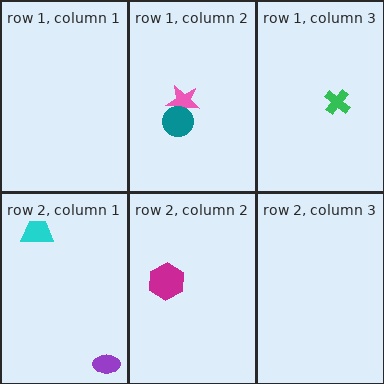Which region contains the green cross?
The row 1, column 3 region.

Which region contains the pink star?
The row 1, column 2 region.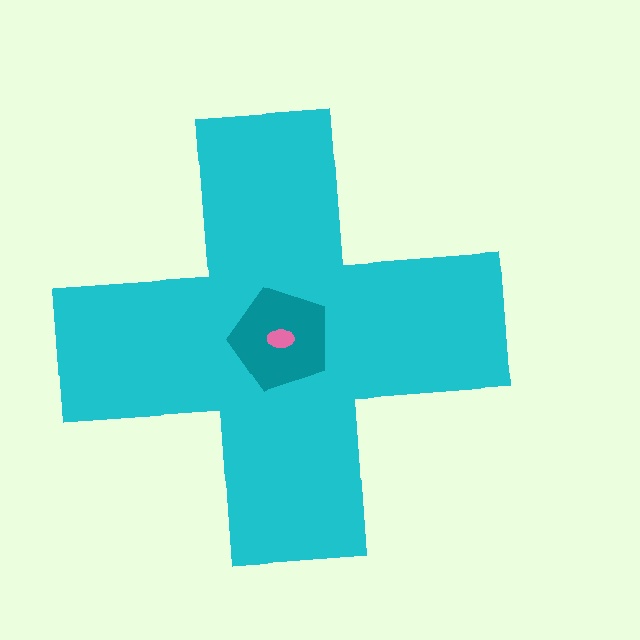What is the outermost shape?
The cyan cross.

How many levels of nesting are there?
3.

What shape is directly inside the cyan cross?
The teal pentagon.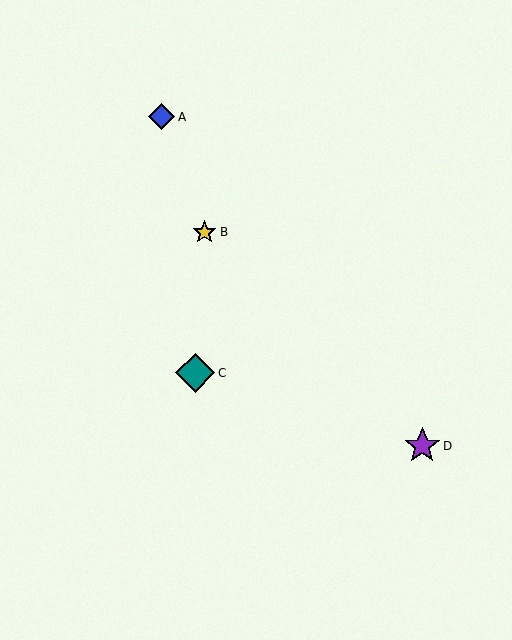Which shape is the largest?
The teal diamond (labeled C) is the largest.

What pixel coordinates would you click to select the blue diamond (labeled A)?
Click at (162, 117) to select the blue diamond A.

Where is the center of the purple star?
The center of the purple star is at (422, 446).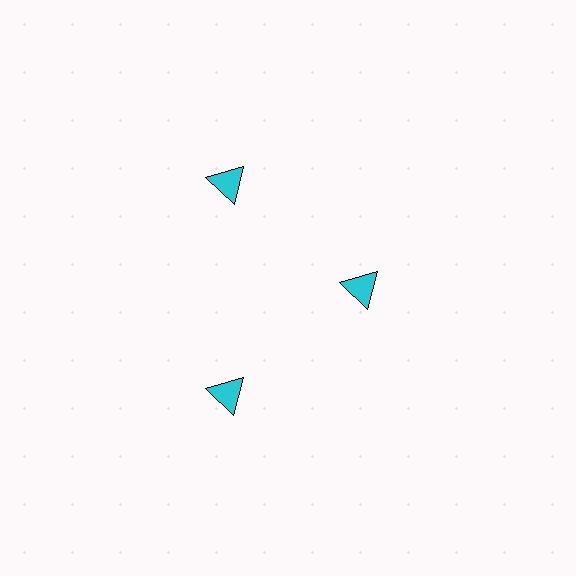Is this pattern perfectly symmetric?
No. The 3 cyan triangles are arranged in a ring, but one element near the 3 o'clock position is pulled inward toward the center, breaking the 3-fold rotational symmetry.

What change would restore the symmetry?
The symmetry would be restored by moving it outward, back onto the ring so that all 3 triangles sit at equal angles and equal distance from the center.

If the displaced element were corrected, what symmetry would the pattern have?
It would have 3-fold rotational symmetry — the pattern would map onto itself every 120 degrees.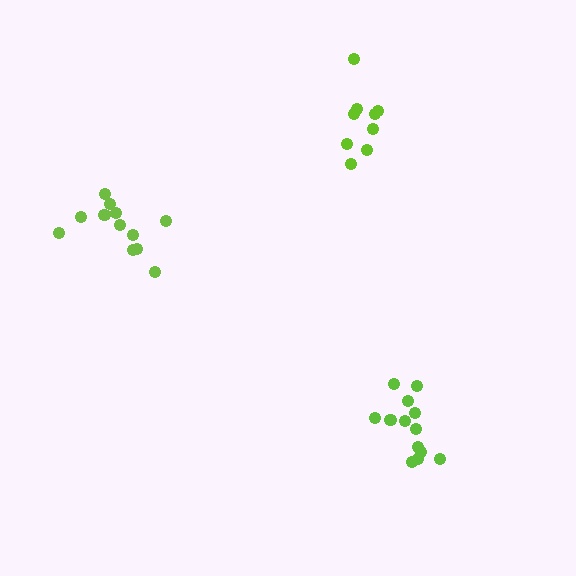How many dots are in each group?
Group 1: 12 dots, Group 2: 13 dots, Group 3: 9 dots (34 total).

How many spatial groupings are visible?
There are 3 spatial groupings.